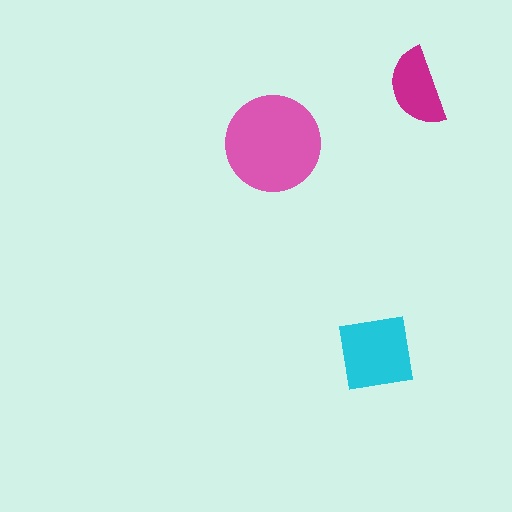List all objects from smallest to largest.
The magenta semicircle, the cyan square, the pink circle.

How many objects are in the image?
There are 3 objects in the image.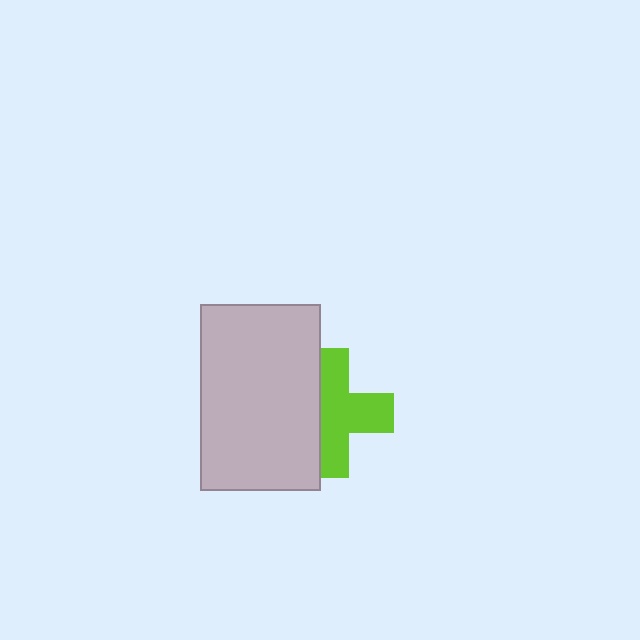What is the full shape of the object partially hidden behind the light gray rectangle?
The partially hidden object is a lime cross.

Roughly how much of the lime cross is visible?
About half of it is visible (roughly 61%).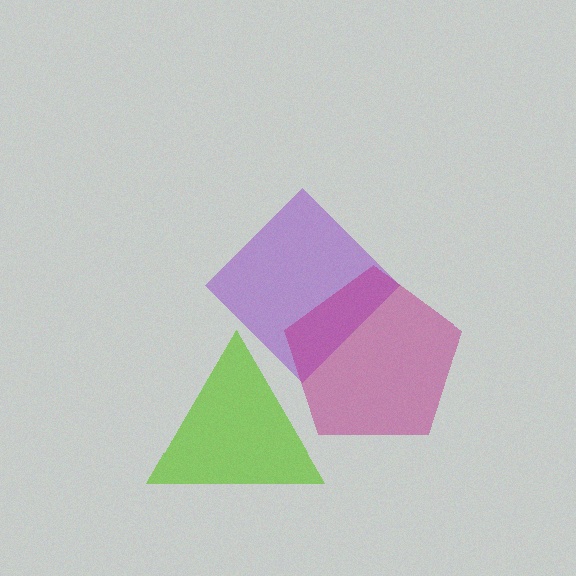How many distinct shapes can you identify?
There are 3 distinct shapes: a lime triangle, a purple diamond, a magenta pentagon.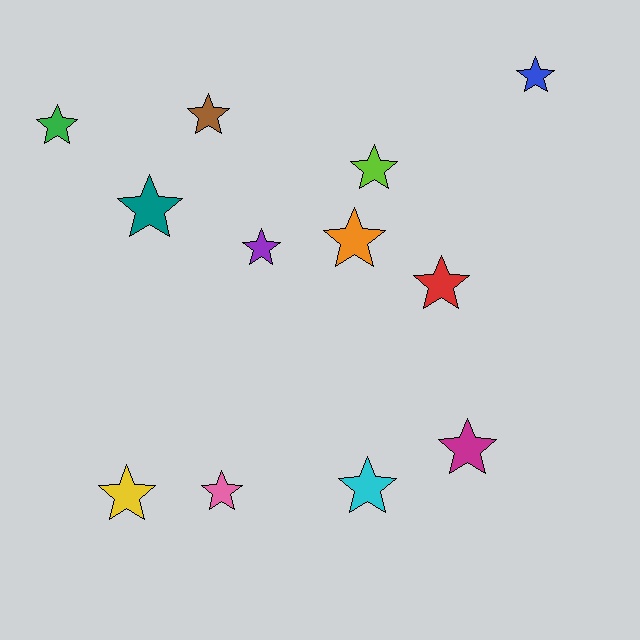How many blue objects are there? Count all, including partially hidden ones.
There is 1 blue object.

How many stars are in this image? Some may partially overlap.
There are 12 stars.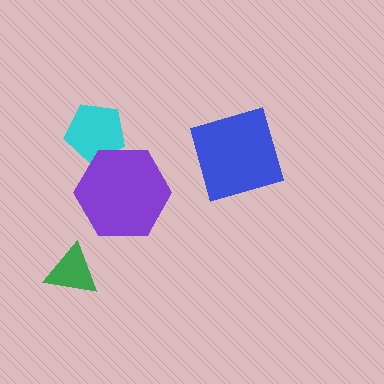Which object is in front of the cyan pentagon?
The purple hexagon is in front of the cyan pentagon.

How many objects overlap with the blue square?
0 objects overlap with the blue square.